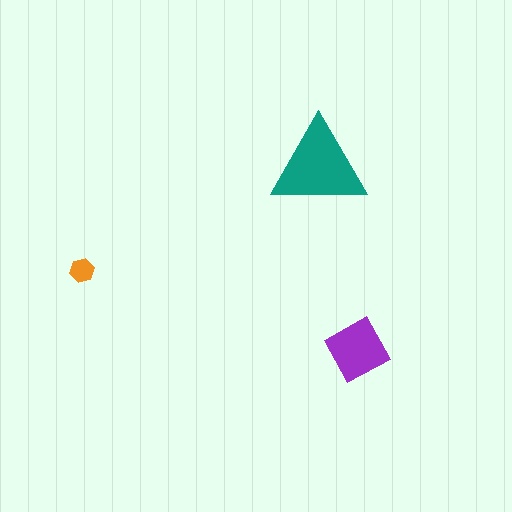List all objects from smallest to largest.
The orange hexagon, the purple square, the teal triangle.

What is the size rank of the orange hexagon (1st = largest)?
3rd.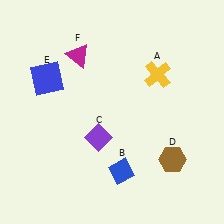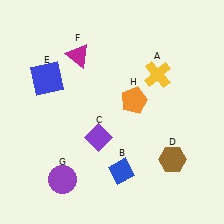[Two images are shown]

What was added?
A purple circle (G), an orange pentagon (H) were added in Image 2.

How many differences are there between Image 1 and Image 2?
There are 2 differences between the two images.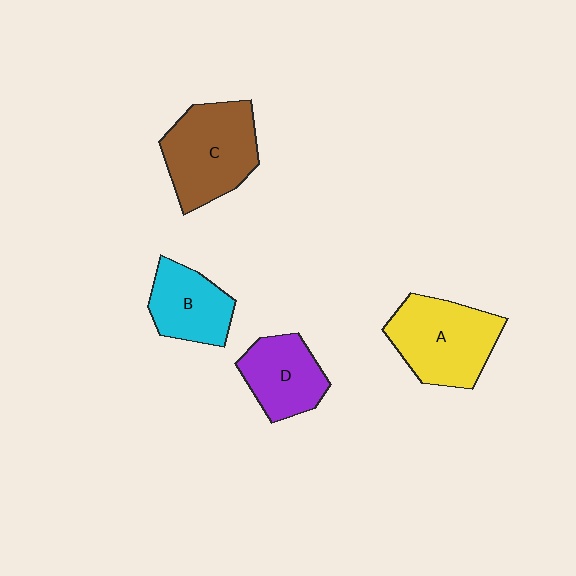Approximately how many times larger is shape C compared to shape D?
Approximately 1.4 times.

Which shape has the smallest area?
Shape B (cyan).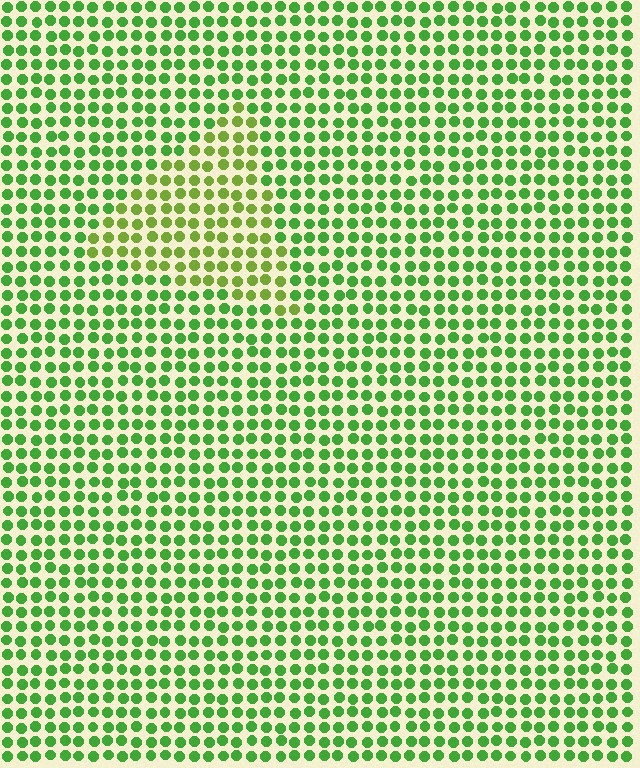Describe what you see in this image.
The image is filled with small green elements in a uniform arrangement. A triangle-shaped region is visible where the elements are tinted to a slightly different hue, forming a subtle color boundary.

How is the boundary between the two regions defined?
The boundary is defined purely by a slight shift in hue (about 28 degrees). Spacing, size, and orientation are identical on both sides.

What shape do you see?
I see a triangle.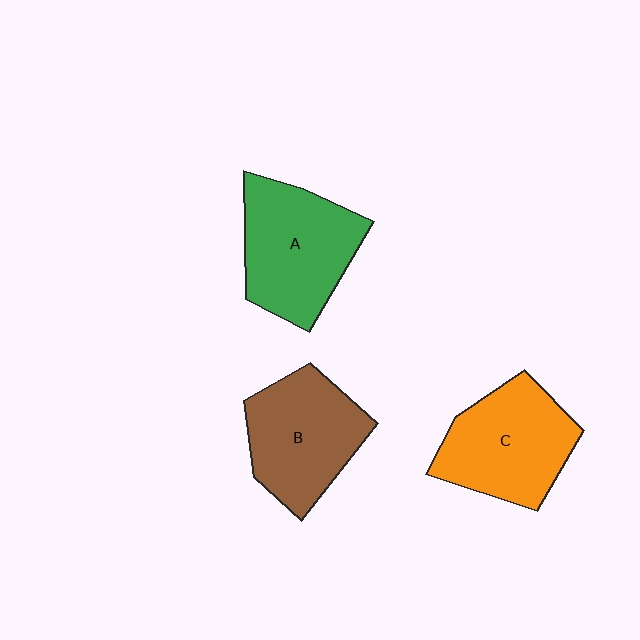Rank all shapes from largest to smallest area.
From largest to smallest: A (green), C (orange), B (brown).